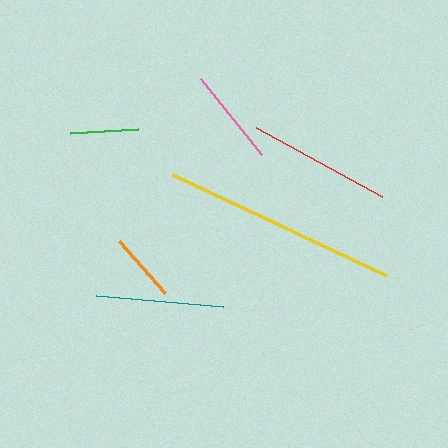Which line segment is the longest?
The yellow line is the longest at approximately 237 pixels.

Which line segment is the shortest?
The green line is the shortest at approximately 68 pixels.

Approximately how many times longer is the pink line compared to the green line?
The pink line is approximately 1.4 times the length of the green line.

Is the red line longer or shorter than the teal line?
The red line is longer than the teal line.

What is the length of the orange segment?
The orange segment is approximately 69 pixels long.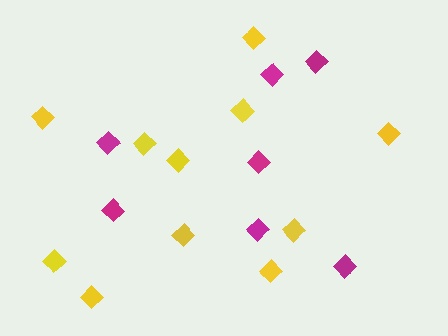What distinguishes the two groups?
There are 2 groups: one group of magenta diamonds (7) and one group of yellow diamonds (11).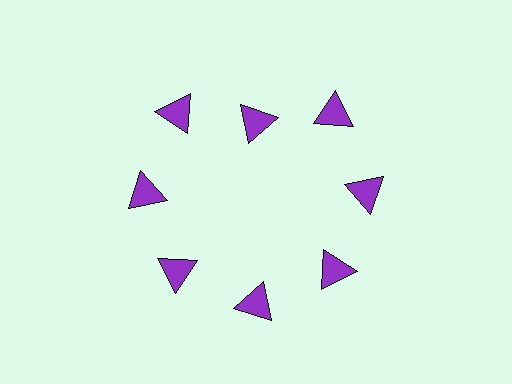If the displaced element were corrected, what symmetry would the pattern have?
It would have 8-fold rotational symmetry — the pattern would map onto itself every 45 degrees.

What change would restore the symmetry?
The symmetry would be restored by moving it outward, back onto the ring so that all 8 triangles sit at equal angles and equal distance from the center.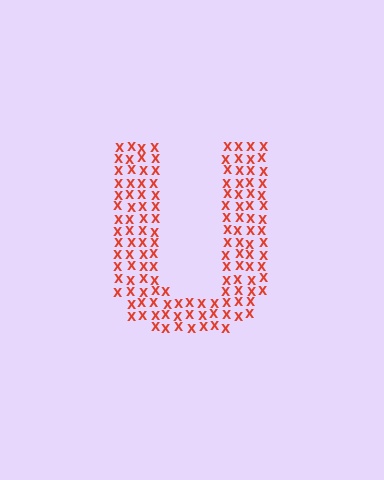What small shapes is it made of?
It is made of small letter X's.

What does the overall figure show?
The overall figure shows the letter U.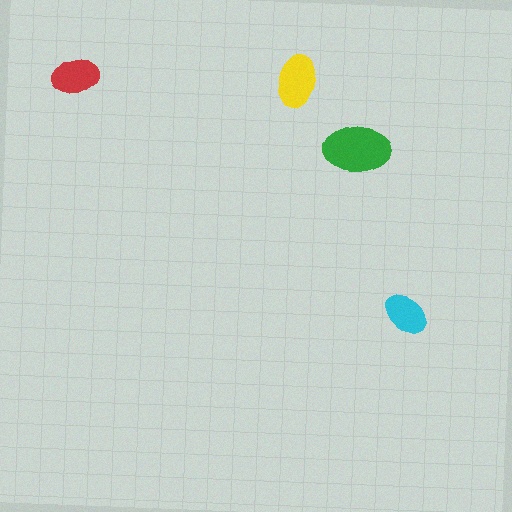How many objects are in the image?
There are 4 objects in the image.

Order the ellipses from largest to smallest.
the green one, the yellow one, the red one, the cyan one.